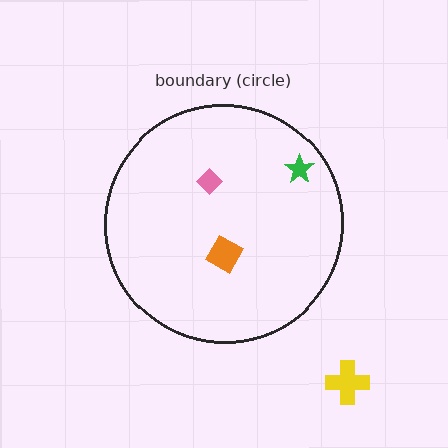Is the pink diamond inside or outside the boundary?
Inside.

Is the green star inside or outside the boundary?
Inside.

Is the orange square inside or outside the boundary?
Inside.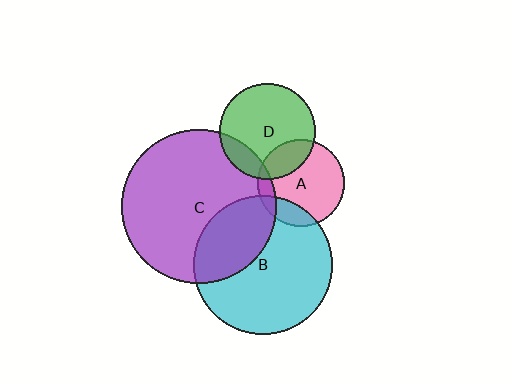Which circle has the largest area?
Circle C (purple).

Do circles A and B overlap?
Yes.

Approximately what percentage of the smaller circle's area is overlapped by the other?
Approximately 20%.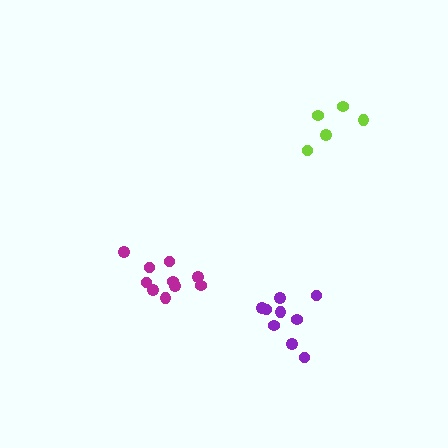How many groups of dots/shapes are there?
There are 3 groups.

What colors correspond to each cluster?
The clusters are colored: purple, magenta, lime.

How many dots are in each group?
Group 1: 9 dots, Group 2: 10 dots, Group 3: 5 dots (24 total).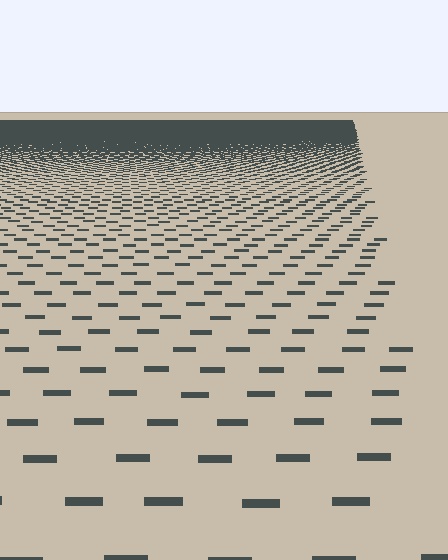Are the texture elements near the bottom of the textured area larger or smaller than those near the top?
Larger. Near the bottom, elements are closer to the viewer and appear at a bigger on-screen size.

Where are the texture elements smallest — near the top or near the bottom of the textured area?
Near the top.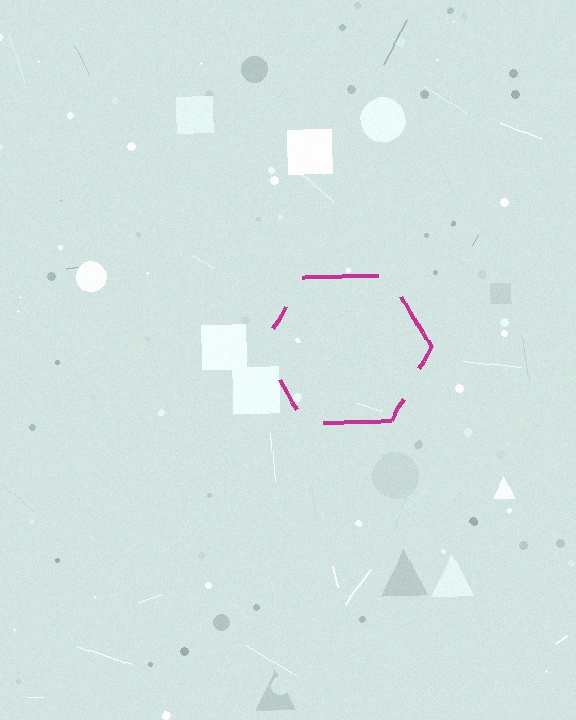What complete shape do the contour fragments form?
The contour fragments form a hexagon.